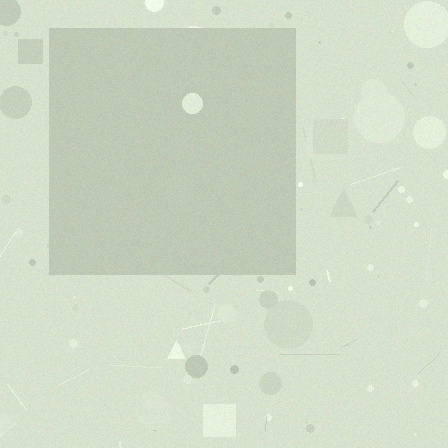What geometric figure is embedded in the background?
A square is embedded in the background.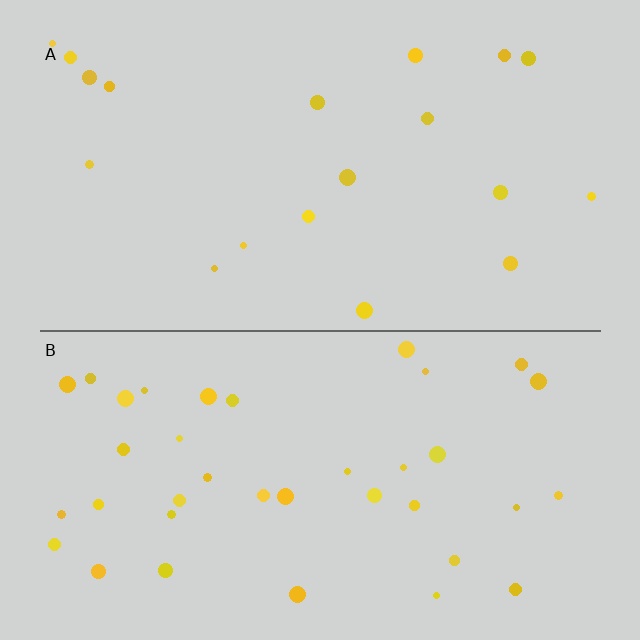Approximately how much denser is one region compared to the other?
Approximately 2.0× — region B over region A.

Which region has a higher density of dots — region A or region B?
B (the bottom).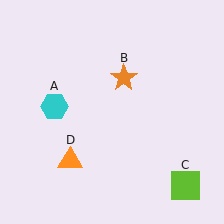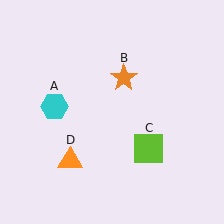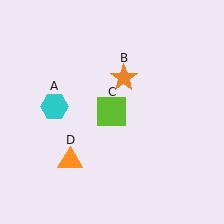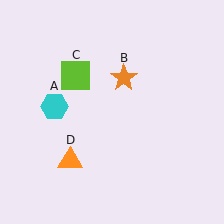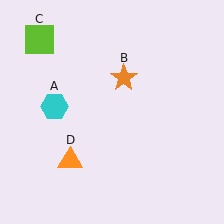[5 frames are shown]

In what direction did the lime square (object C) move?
The lime square (object C) moved up and to the left.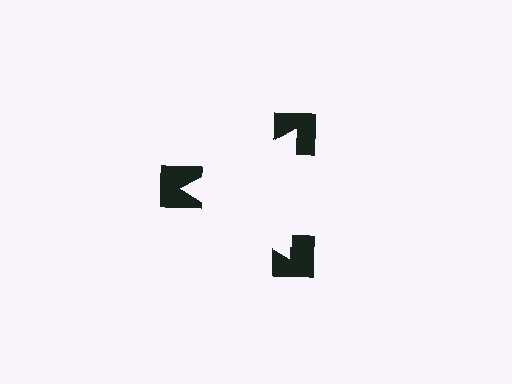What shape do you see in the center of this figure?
An illusory triangle — its edges are inferred from the aligned wedge cuts in the notched squares, not physically drawn.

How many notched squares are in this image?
There are 3 — one at each vertex of the illusory triangle.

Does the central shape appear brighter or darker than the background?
It typically appears slightly brighter than the background, even though no actual brightness change is drawn.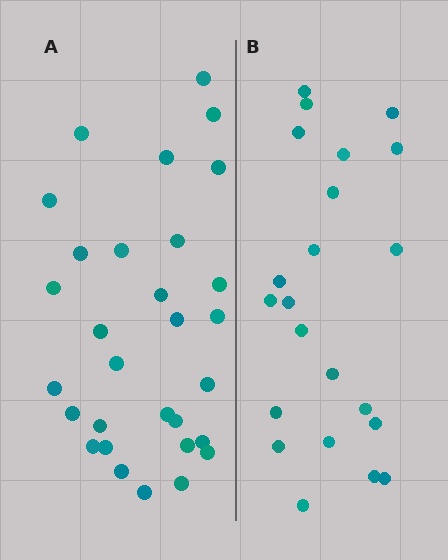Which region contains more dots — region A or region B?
Region A (the left region) has more dots.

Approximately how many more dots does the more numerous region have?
Region A has roughly 8 or so more dots than region B.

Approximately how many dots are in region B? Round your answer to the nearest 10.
About 20 dots. (The exact count is 22, which rounds to 20.)